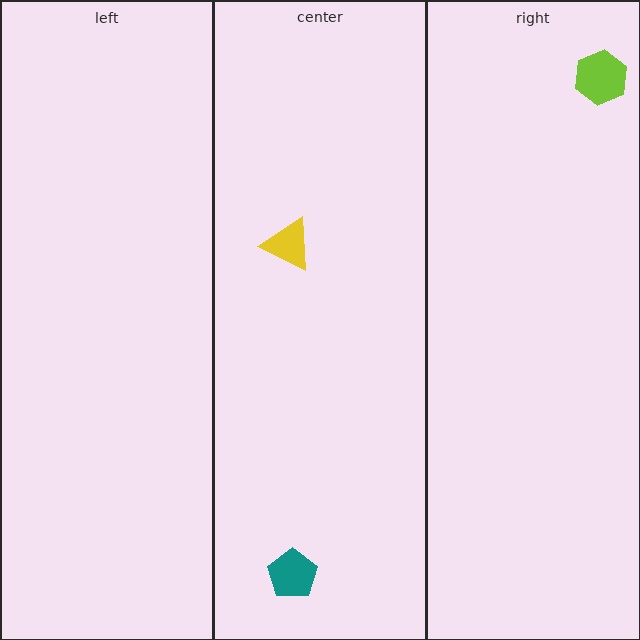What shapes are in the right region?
The lime hexagon.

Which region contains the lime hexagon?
The right region.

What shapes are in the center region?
The yellow triangle, the teal pentagon.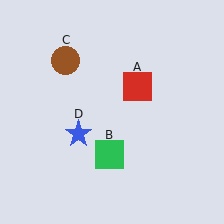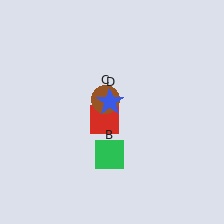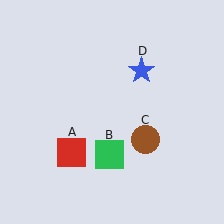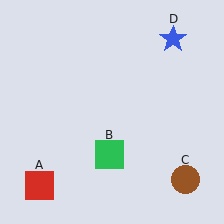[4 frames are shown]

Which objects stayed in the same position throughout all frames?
Green square (object B) remained stationary.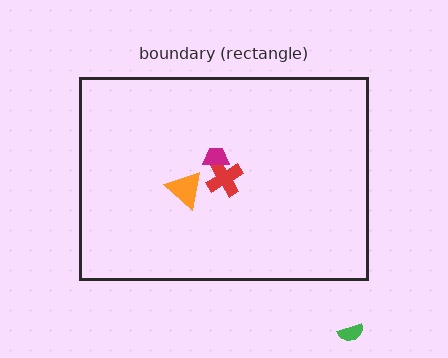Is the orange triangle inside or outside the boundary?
Inside.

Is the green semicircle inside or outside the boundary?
Outside.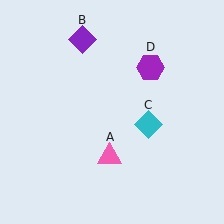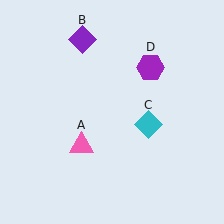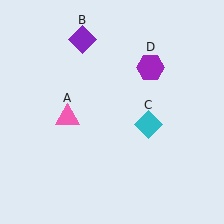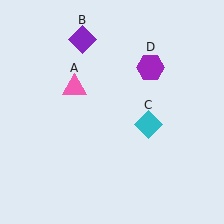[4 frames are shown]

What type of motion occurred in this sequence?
The pink triangle (object A) rotated clockwise around the center of the scene.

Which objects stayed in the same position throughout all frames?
Purple diamond (object B) and cyan diamond (object C) and purple hexagon (object D) remained stationary.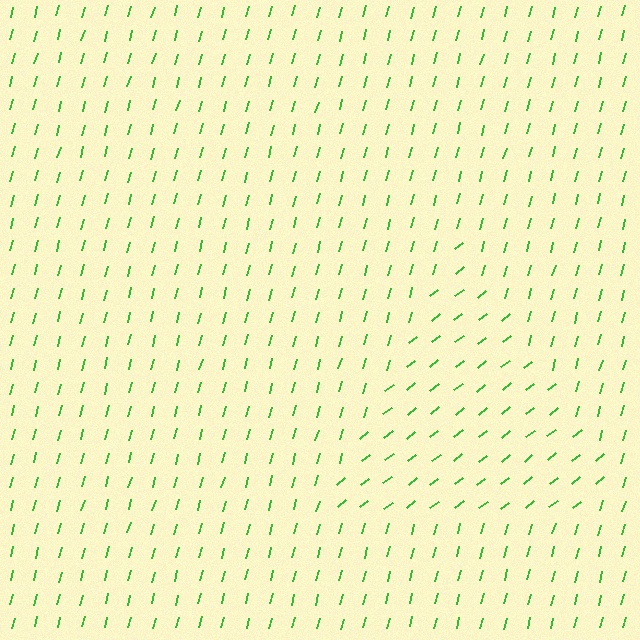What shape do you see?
I see a triangle.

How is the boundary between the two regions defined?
The boundary is defined purely by a change in line orientation (approximately 37 degrees difference). All lines are the same color and thickness.